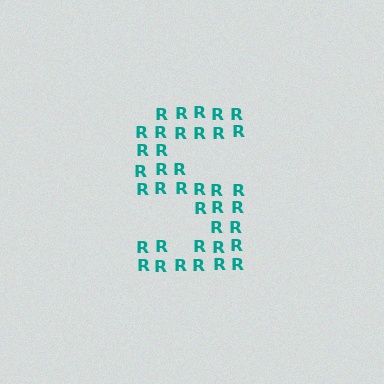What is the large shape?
The large shape is the letter S.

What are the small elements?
The small elements are letter R's.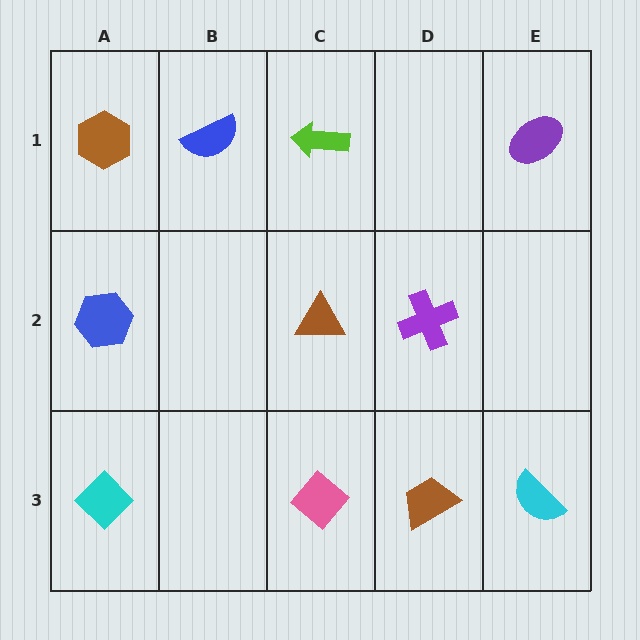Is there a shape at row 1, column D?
No, that cell is empty.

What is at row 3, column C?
A pink diamond.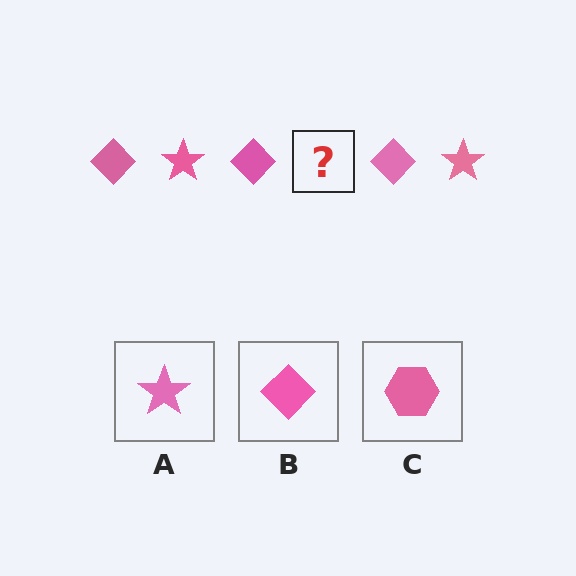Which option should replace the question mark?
Option A.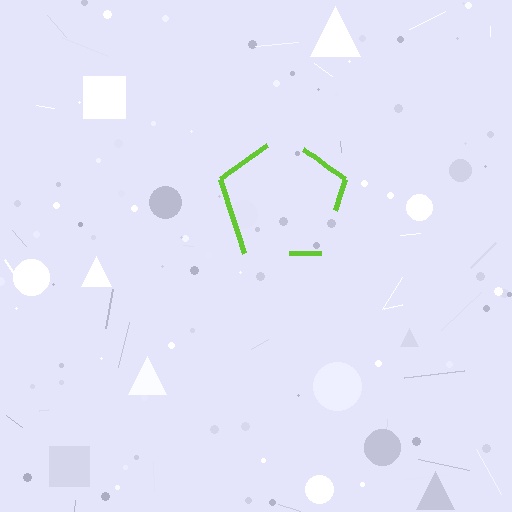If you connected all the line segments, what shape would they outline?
They would outline a pentagon.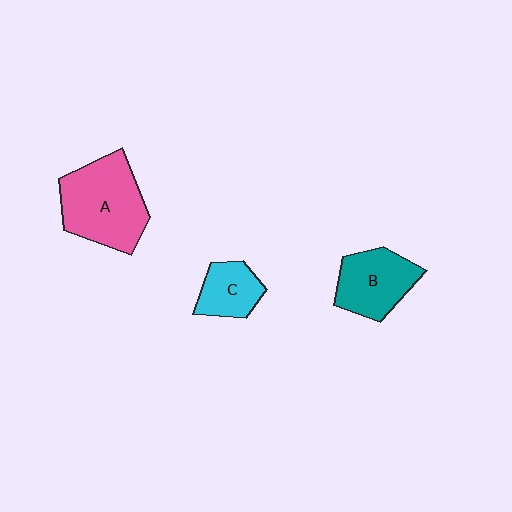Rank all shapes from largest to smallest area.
From largest to smallest: A (pink), B (teal), C (cyan).